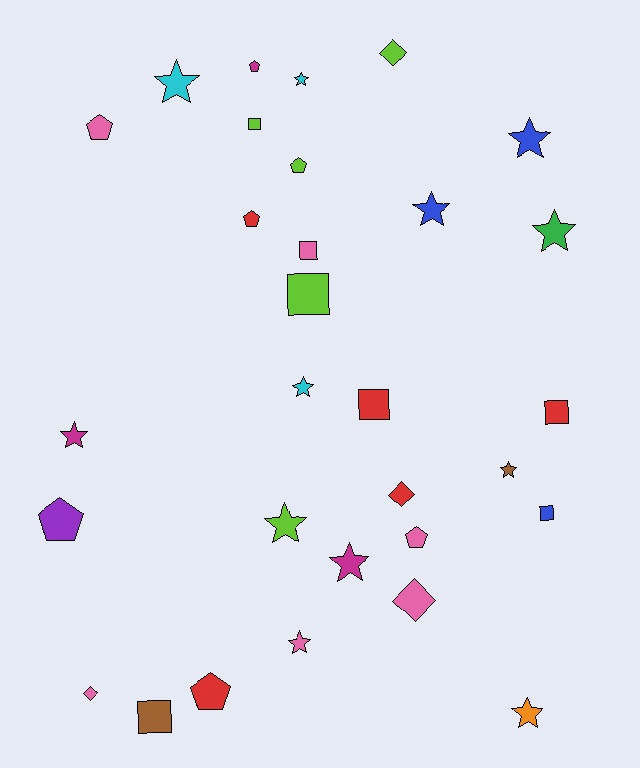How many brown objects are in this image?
There are 2 brown objects.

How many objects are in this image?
There are 30 objects.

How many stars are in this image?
There are 12 stars.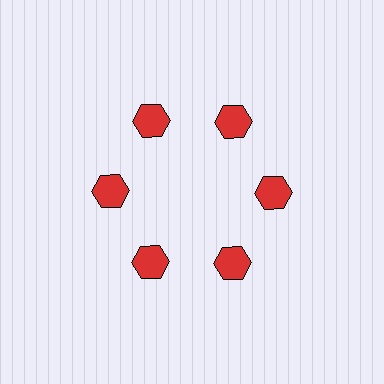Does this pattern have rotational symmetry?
Yes, this pattern has 6-fold rotational symmetry. It looks the same after rotating 60 degrees around the center.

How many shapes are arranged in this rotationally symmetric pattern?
There are 6 shapes, arranged in 6 groups of 1.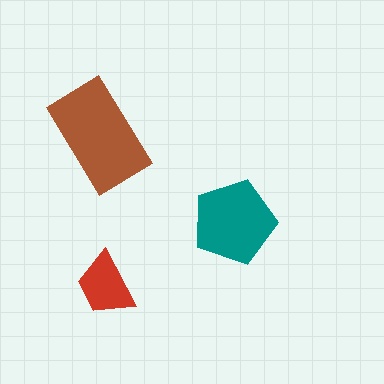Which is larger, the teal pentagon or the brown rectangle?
The brown rectangle.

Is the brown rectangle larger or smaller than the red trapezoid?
Larger.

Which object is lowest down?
The red trapezoid is bottommost.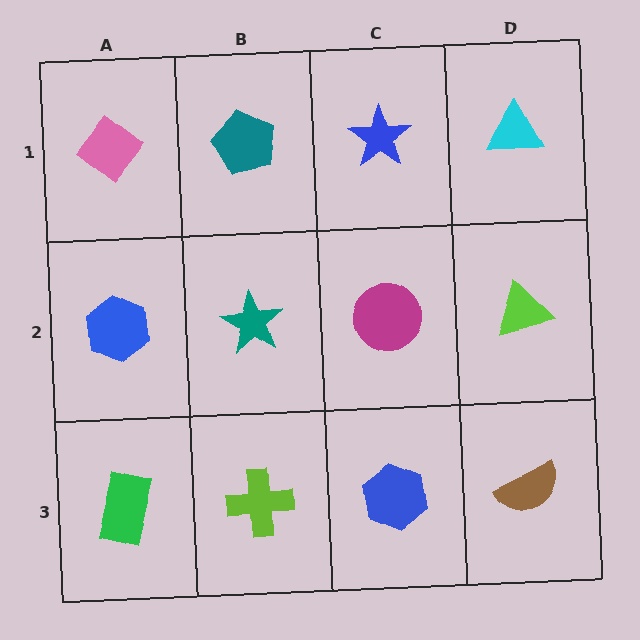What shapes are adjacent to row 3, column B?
A teal star (row 2, column B), a green rectangle (row 3, column A), a blue hexagon (row 3, column C).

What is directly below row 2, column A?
A green rectangle.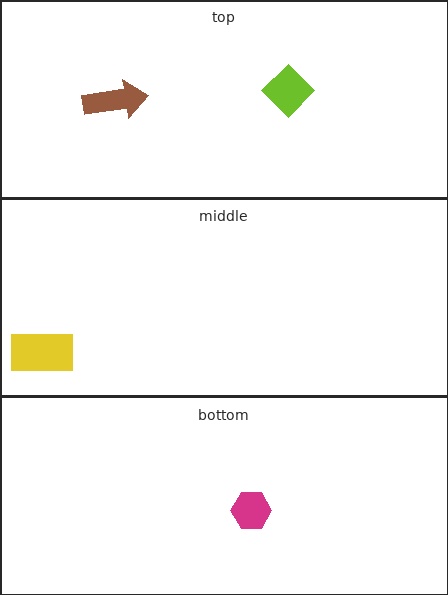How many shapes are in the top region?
2.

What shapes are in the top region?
The brown arrow, the lime diamond.